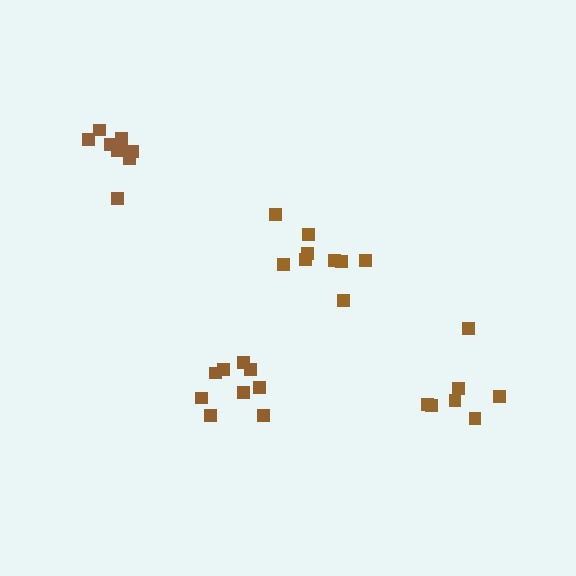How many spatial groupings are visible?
There are 4 spatial groupings.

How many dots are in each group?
Group 1: 9 dots, Group 2: 9 dots, Group 3: 9 dots, Group 4: 7 dots (34 total).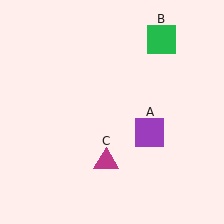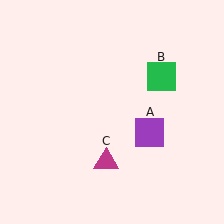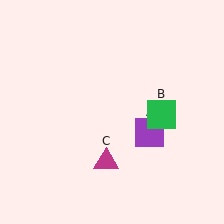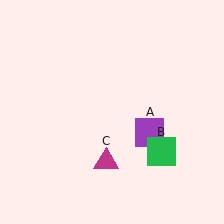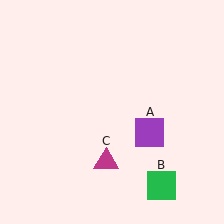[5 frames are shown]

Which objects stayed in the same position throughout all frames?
Purple square (object A) and magenta triangle (object C) remained stationary.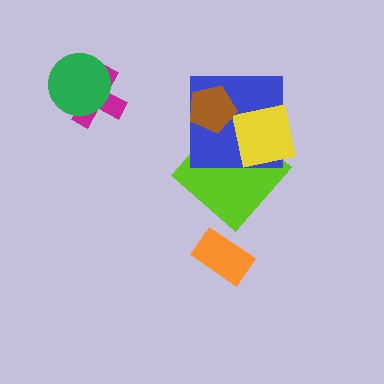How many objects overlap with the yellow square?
2 objects overlap with the yellow square.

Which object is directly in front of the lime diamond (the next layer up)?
The blue square is directly in front of the lime diamond.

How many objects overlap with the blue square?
3 objects overlap with the blue square.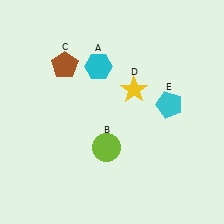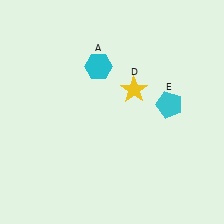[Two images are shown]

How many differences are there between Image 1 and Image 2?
There are 2 differences between the two images.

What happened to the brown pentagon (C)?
The brown pentagon (C) was removed in Image 2. It was in the top-left area of Image 1.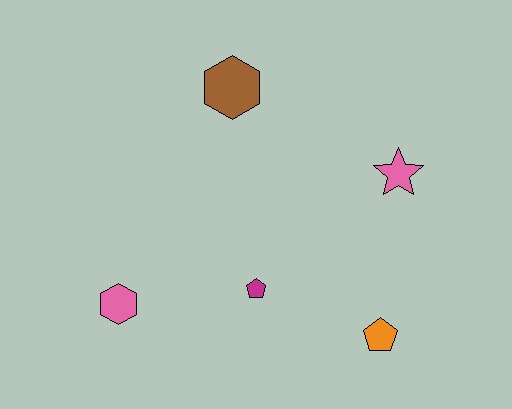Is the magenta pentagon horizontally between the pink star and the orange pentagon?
No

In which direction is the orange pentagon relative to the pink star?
The orange pentagon is below the pink star.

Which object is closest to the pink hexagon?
The magenta pentagon is closest to the pink hexagon.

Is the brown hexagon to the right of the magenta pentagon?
No